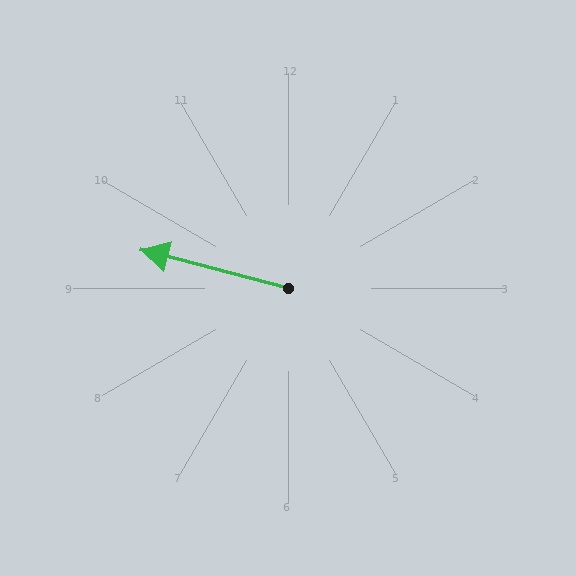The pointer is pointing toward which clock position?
Roughly 9 o'clock.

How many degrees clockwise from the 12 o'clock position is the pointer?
Approximately 285 degrees.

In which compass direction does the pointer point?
West.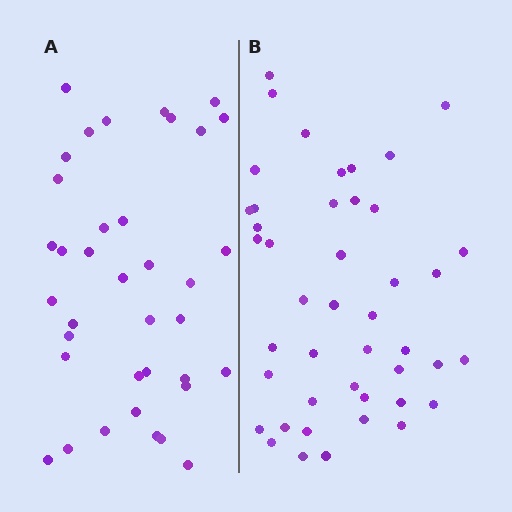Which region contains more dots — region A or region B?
Region B (the right region) has more dots.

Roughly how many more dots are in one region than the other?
Region B has roughly 8 or so more dots than region A.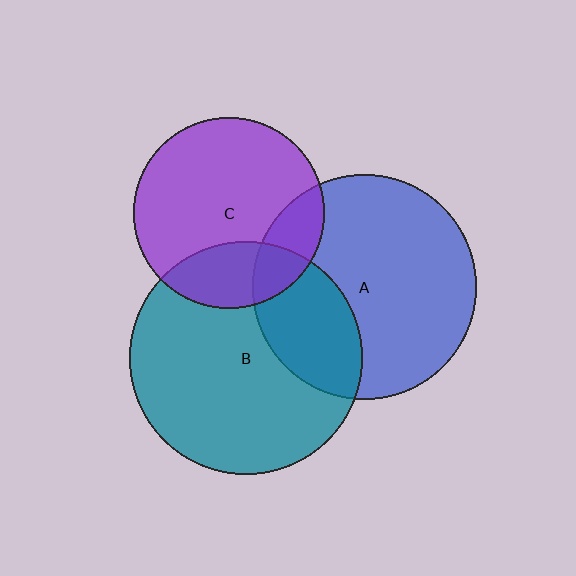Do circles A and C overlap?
Yes.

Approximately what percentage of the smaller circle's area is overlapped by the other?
Approximately 20%.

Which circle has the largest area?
Circle B (teal).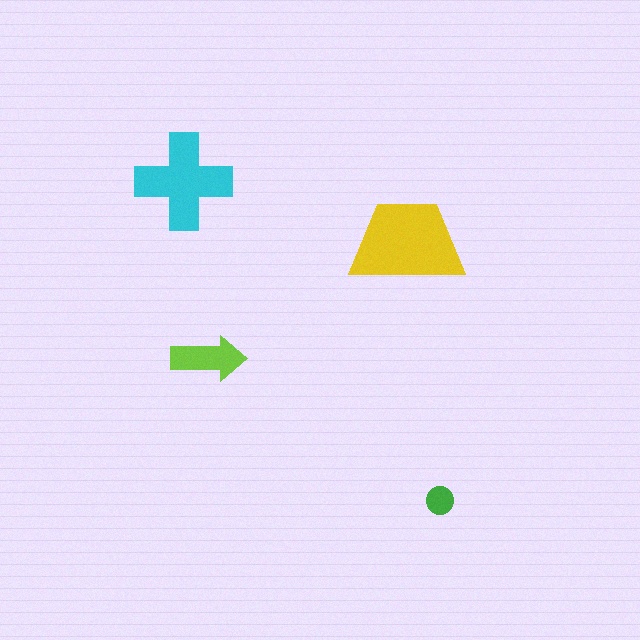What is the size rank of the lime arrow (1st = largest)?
3rd.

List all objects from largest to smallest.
The yellow trapezoid, the cyan cross, the lime arrow, the green circle.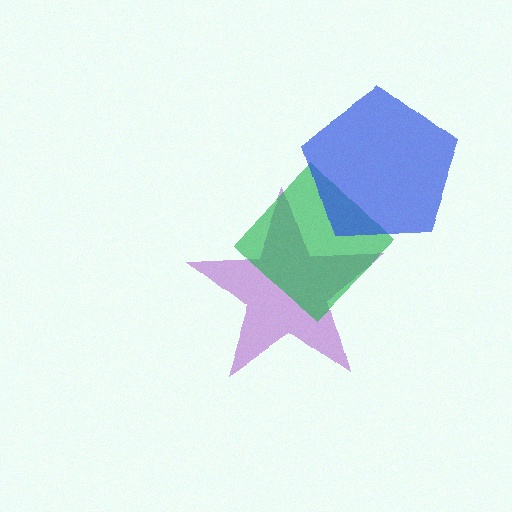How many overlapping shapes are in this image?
There are 3 overlapping shapes in the image.